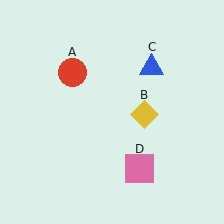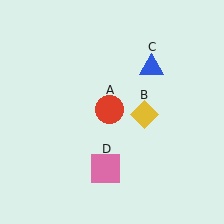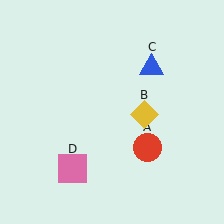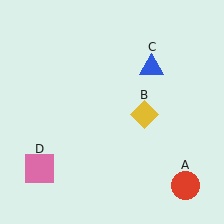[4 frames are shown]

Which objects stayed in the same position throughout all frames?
Yellow diamond (object B) and blue triangle (object C) remained stationary.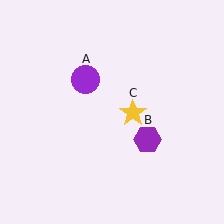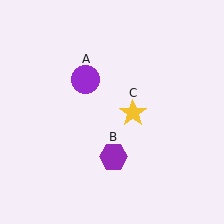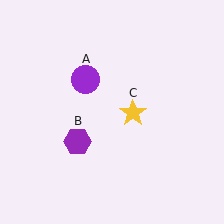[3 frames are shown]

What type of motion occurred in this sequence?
The purple hexagon (object B) rotated clockwise around the center of the scene.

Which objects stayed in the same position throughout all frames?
Purple circle (object A) and yellow star (object C) remained stationary.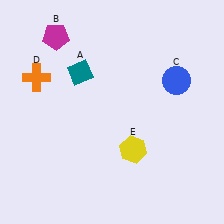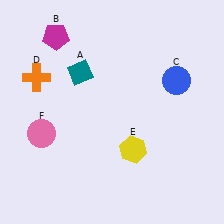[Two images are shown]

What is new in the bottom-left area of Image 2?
A pink circle (F) was added in the bottom-left area of Image 2.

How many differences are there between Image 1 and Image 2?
There is 1 difference between the two images.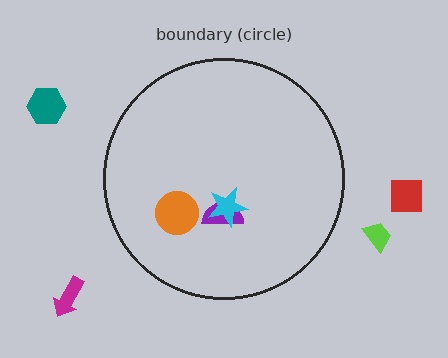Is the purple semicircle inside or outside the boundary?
Inside.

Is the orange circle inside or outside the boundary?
Inside.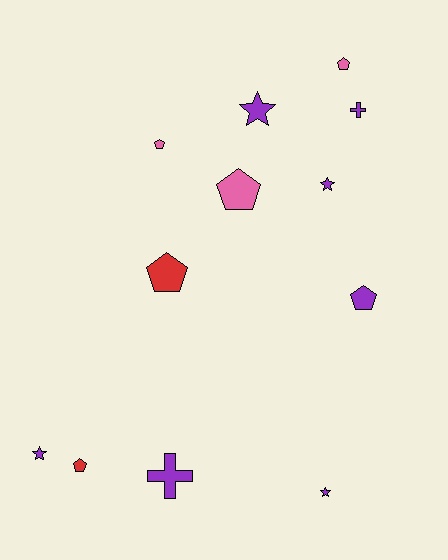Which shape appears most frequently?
Pentagon, with 6 objects.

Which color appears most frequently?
Purple, with 7 objects.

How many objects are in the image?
There are 12 objects.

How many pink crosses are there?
There are no pink crosses.